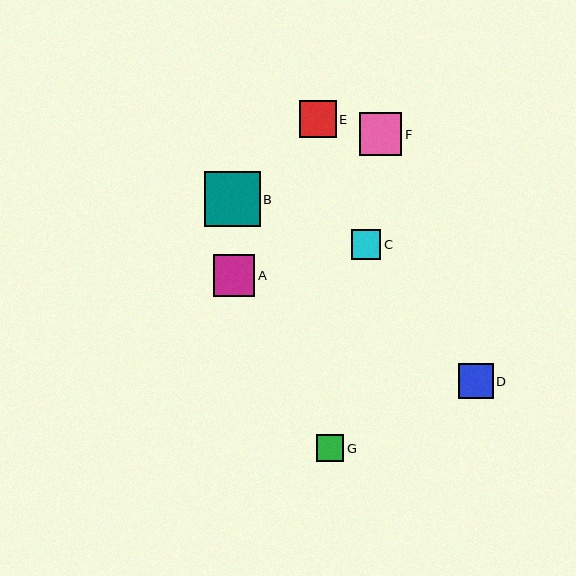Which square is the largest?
Square B is the largest with a size of approximately 55 pixels.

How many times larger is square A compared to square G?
Square A is approximately 1.5 times the size of square G.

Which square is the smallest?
Square G is the smallest with a size of approximately 27 pixels.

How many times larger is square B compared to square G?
Square B is approximately 2.0 times the size of square G.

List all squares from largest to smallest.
From largest to smallest: B, F, A, E, D, C, G.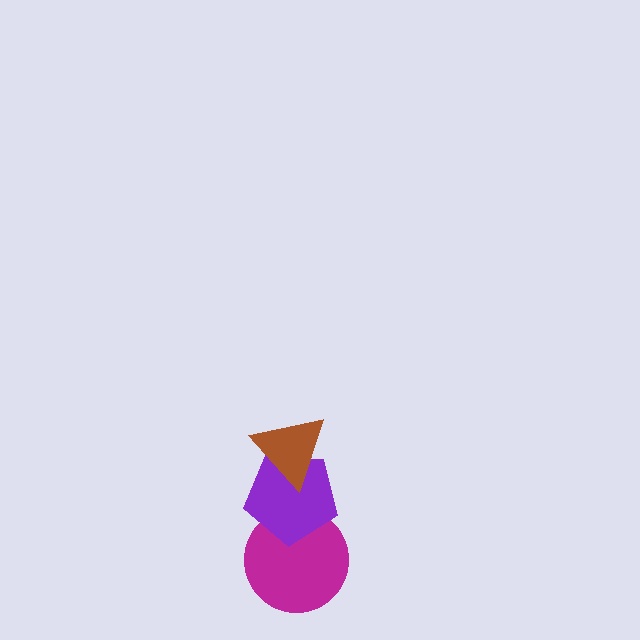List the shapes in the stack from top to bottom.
From top to bottom: the brown triangle, the purple pentagon, the magenta circle.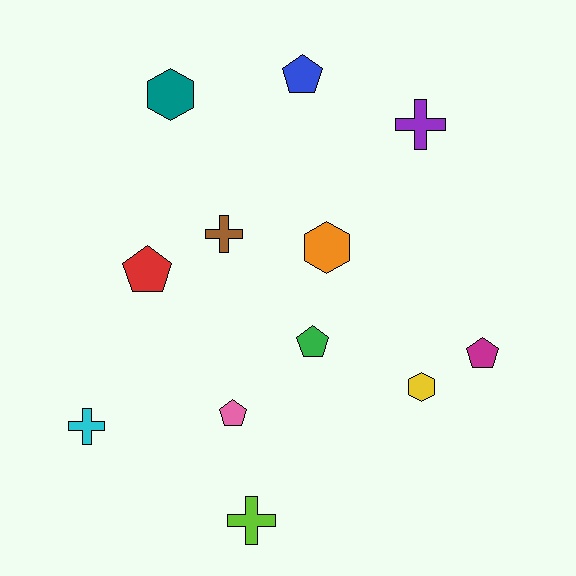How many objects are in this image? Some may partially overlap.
There are 12 objects.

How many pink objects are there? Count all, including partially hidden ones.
There is 1 pink object.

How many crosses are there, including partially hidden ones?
There are 4 crosses.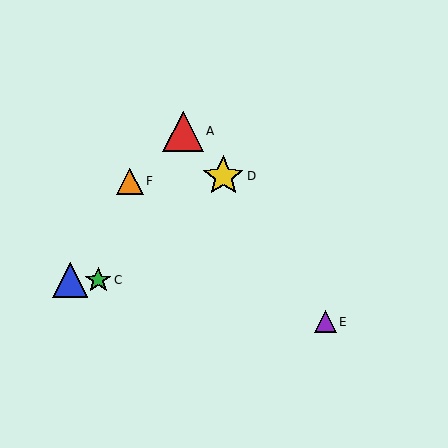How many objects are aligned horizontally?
2 objects (B, C) are aligned horizontally.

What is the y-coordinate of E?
Object E is at y≈322.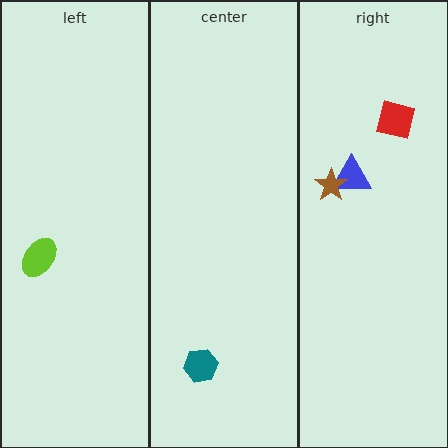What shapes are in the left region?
The lime ellipse.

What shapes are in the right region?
The blue triangle, the red square, the brown star.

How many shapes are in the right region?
3.